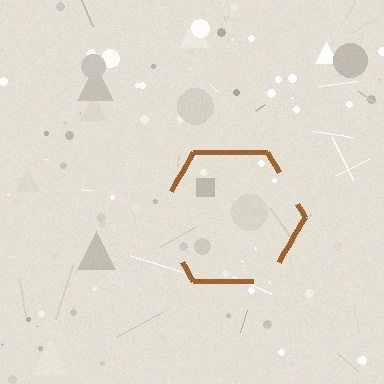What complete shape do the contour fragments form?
The contour fragments form a hexagon.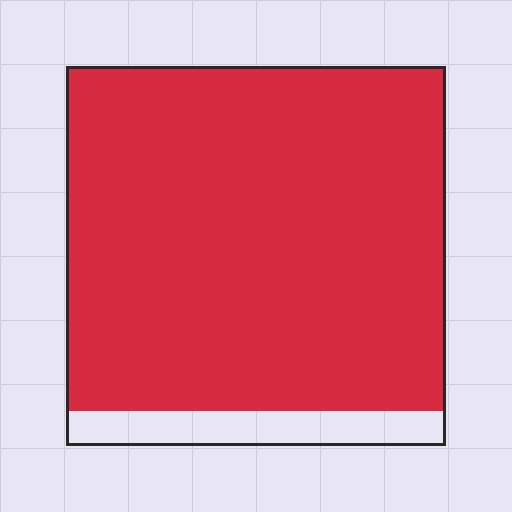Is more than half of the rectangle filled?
Yes.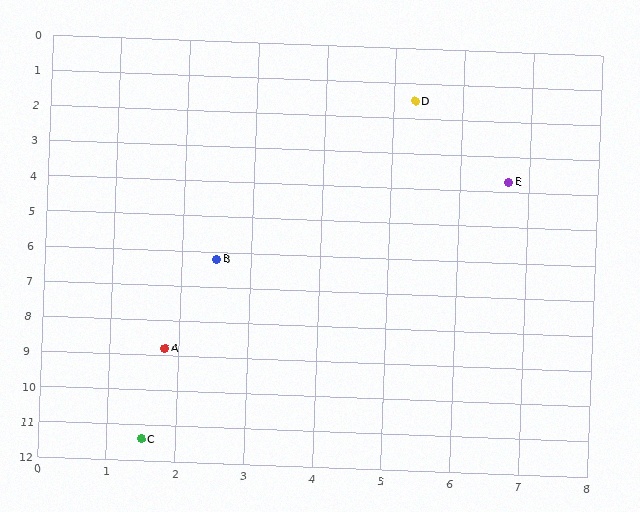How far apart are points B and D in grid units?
Points B and D are about 5.5 grid units apart.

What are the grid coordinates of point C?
Point C is at approximately (1.5, 11.4).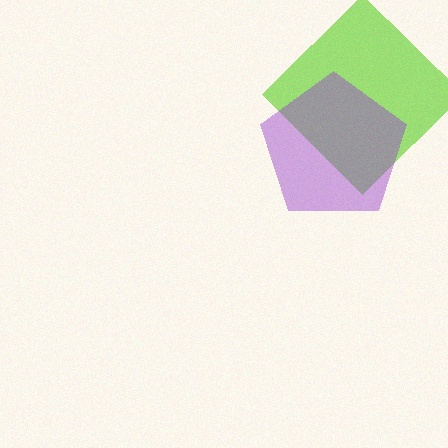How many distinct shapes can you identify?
There are 2 distinct shapes: a lime diamond, a purple pentagon.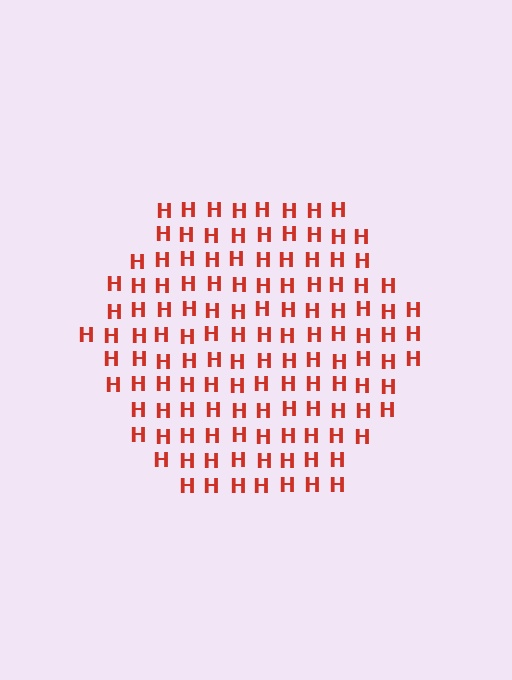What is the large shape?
The large shape is a hexagon.